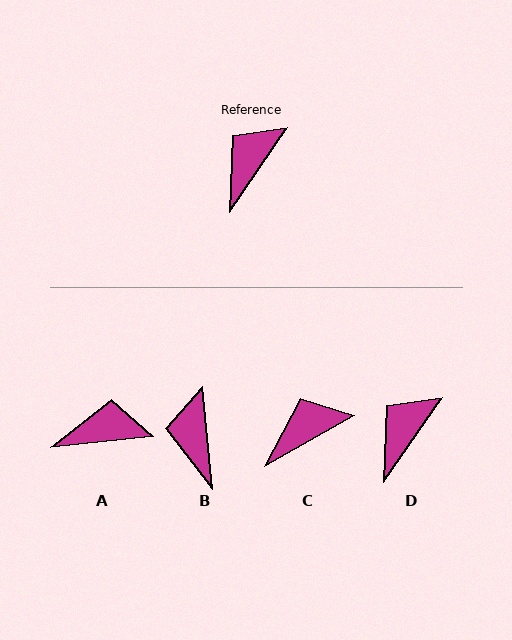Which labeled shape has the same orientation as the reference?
D.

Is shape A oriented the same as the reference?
No, it is off by about 49 degrees.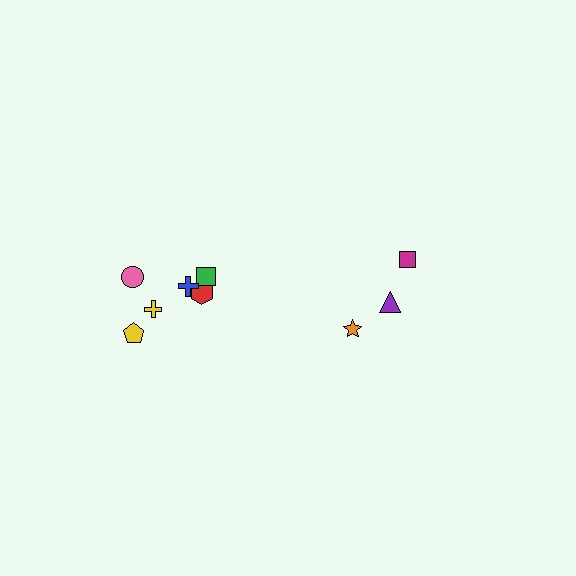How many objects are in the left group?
There are 6 objects.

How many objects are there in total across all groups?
There are 9 objects.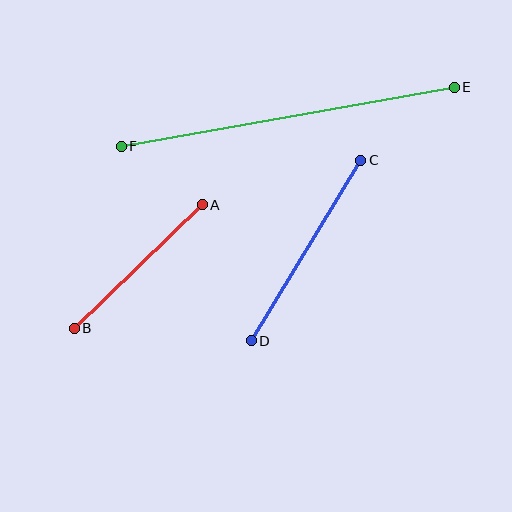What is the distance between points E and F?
The distance is approximately 338 pixels.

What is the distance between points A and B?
The distance is approximately 178 pixels.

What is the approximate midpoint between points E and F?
The midpoint is at approximately (288, 117) pixels.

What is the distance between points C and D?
The distance is approximately 211 pixels.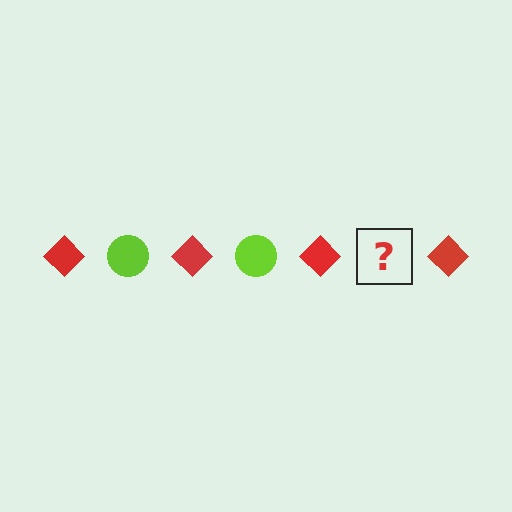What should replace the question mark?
The question mark should be replaced with a lime circle.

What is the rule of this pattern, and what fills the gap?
The rule is that the pattern alternates between red diamond and lime circle. The gap should be filled with a lime circle.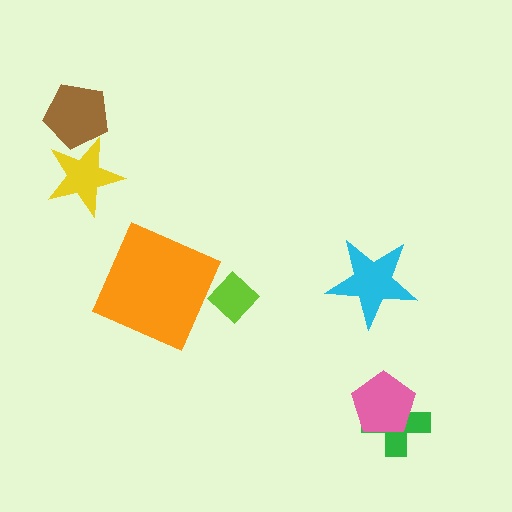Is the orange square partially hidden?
No, no other shape covers it.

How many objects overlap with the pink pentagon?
1 object overlaps with the pink pentagon.